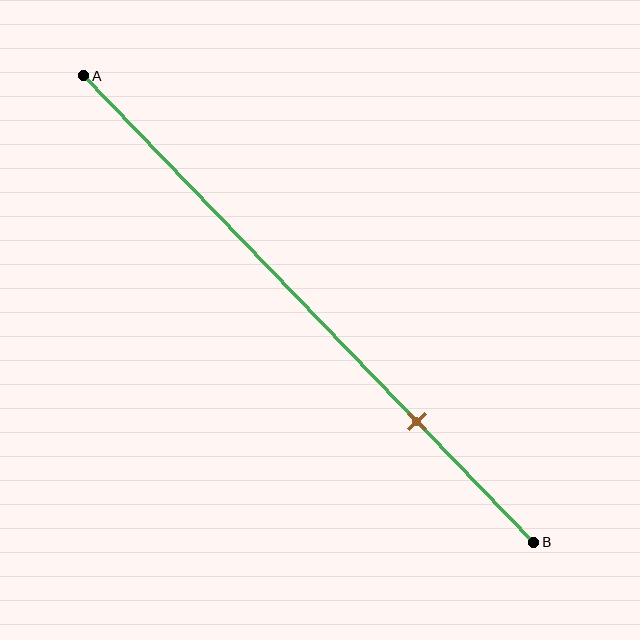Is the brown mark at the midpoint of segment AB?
No, the mark is at about 75% from A, not at the 50% midpoint.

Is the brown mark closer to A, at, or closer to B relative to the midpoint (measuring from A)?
The brown mark is closer to point B than the midpoint of segment AB.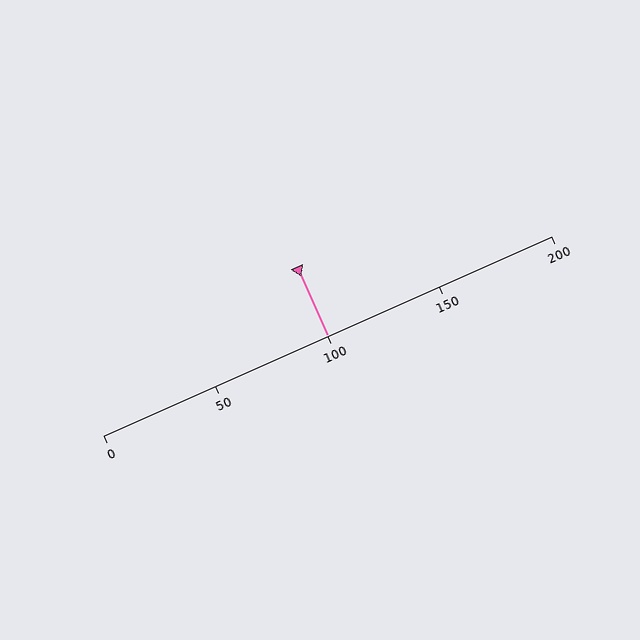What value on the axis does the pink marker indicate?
The marker indicates approximately 100.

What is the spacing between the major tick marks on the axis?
The major ticks are spaced 50 apart.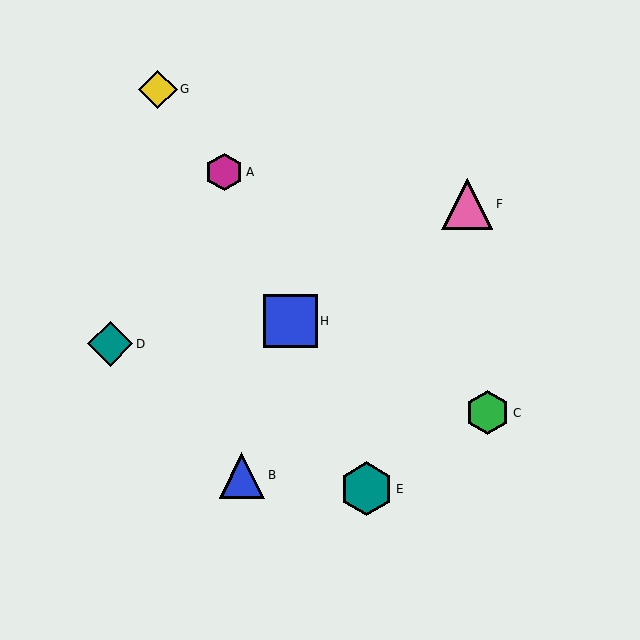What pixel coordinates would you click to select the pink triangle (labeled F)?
Click at (467, 204) to select the pink triangle F.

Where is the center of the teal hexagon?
The center of the teal hexagon is at (366, 489).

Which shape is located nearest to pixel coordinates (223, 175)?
The magenta hexagon (labeled A) at (224, 172) is nearest to that location.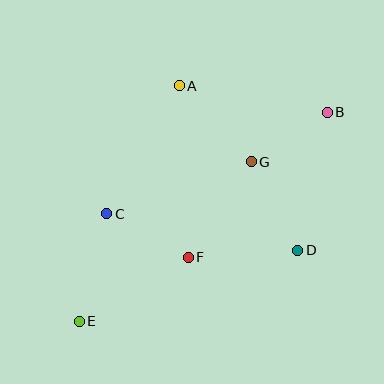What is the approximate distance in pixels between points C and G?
The distance between C and G is approximately 153 pixels.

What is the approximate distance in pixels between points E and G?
The distance between E and G is approximately 235 pixels.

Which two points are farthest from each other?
Points B and E are farthest from each other.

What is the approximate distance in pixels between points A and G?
The distance between A and G is approximately 105 pixels.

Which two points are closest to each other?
Points B and G are closest to each other.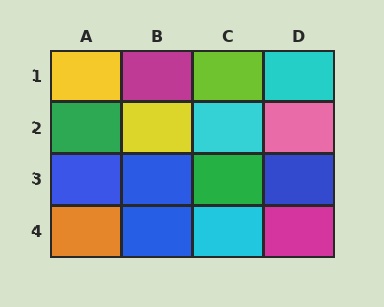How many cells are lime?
1 cell is lime.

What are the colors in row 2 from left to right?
Green, yellow, cyan, pink.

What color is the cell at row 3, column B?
Blue.